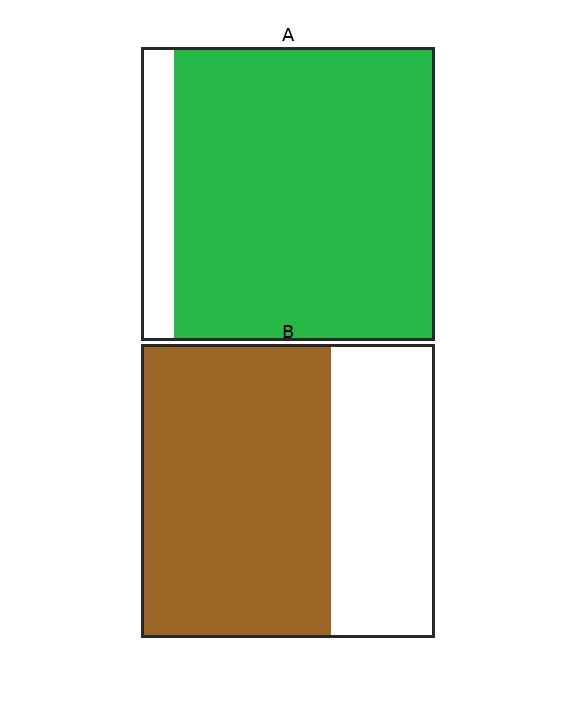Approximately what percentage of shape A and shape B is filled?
A is approximately 90% and B is approximately 65%.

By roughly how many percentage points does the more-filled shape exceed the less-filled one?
By roughly 25 percentage points (A over B).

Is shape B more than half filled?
Yes.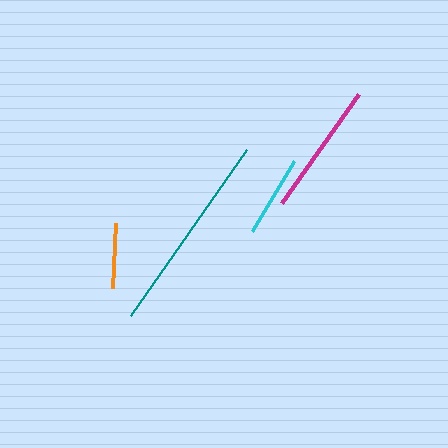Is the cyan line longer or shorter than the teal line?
The teal line is longer than the cyan line.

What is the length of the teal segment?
The teal segment is approximately 203 pixels long.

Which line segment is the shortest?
The orange line is the shortest at approximately 65 pixels.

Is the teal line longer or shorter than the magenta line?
The teal line is longer than the magenta line.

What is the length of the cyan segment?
The cyan segment is approximately 81 pixels long.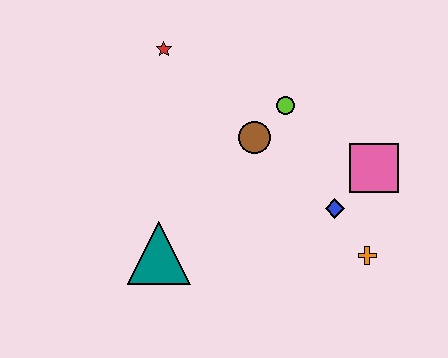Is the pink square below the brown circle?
Yes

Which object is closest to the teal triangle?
The brown circle is closest to the teal triangle.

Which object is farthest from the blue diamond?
The red star is farthest from the blue diamond.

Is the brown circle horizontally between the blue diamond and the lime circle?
No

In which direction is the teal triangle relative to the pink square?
The teal triangle is to the left of the pink square.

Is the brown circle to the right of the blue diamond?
No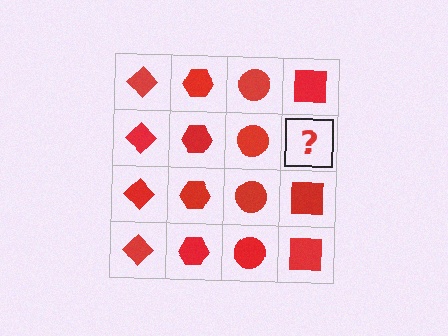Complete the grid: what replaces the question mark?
The question mark should be replaced with a red square.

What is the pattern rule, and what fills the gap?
The rule is that each column has a consistent shape. The gap should be filled with a red square.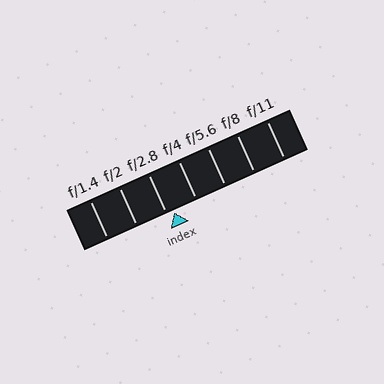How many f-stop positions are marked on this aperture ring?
There are 7 f-stop positions marked.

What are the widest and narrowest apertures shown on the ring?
The widest aperture shown is f/1.4 and the narrowest is f/11.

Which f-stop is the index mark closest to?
The index mark is closest to f/2.8.